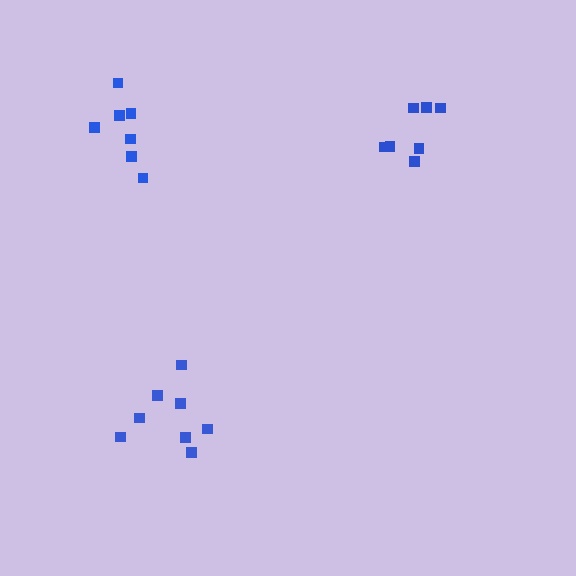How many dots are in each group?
Group 1: 8 dots, Group 2: 7 dots, Group 3: 7 dots (22 total).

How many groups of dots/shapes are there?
There are 3 groups.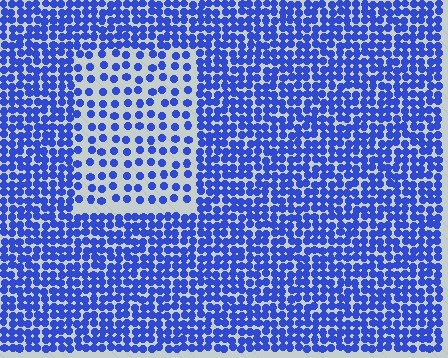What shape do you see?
I see a rectangle.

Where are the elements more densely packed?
The elements are more densely packed outside the rectangle boundary.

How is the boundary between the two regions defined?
The boundary is defined by a change in element density (approximately 2.2x ratio). All elements are the same color, size, and shape.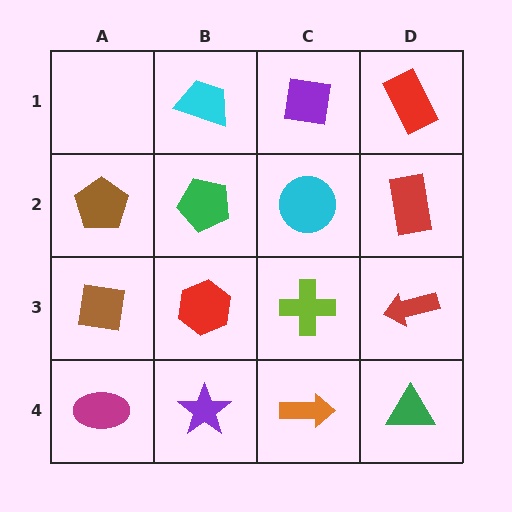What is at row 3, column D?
A red arrow.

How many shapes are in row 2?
4 shapes.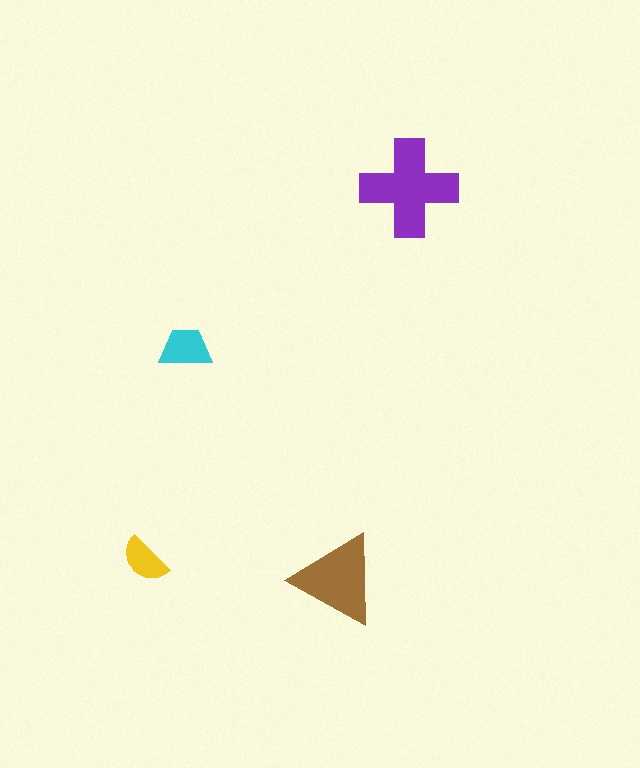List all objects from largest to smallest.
The purple cross, the brown triangle, the cyan trapezoid, the yellow semicircle.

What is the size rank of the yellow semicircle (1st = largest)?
4th.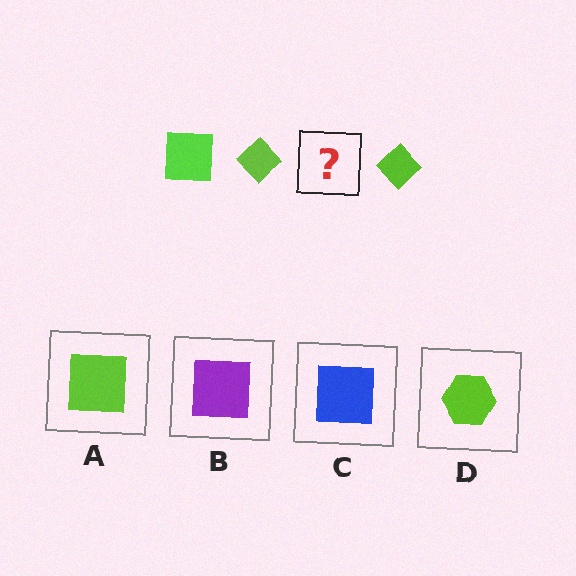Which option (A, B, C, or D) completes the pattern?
A.